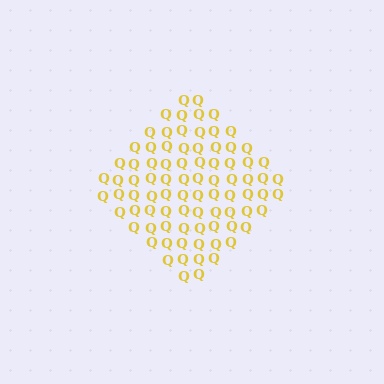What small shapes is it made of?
It is made of small letter Q's.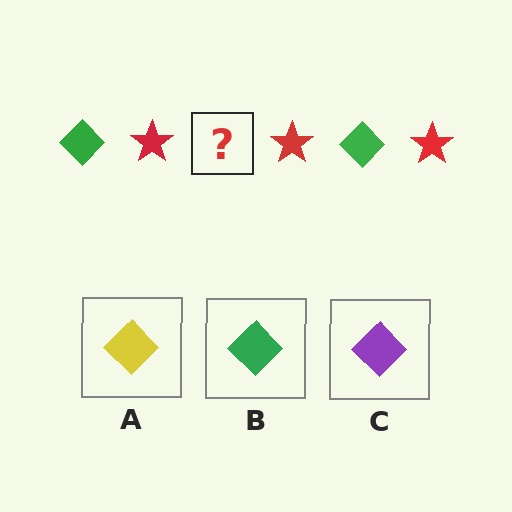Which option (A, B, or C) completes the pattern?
B.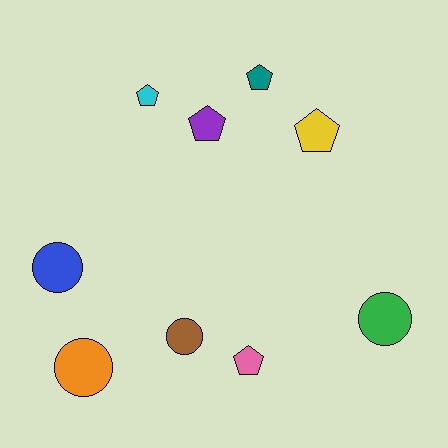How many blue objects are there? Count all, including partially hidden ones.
There is 1 blue object.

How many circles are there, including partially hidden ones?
There are 4 circles.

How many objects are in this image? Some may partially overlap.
There are 9 objects.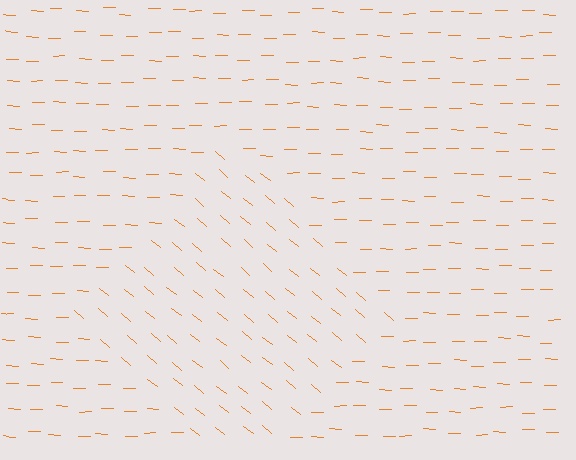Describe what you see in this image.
The image is filled with small orange line segments. A diamond region in the image has lines oriented differently from the surrounding lines, creating a visible texture boundary.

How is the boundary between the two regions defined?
The boundary is defined purely by a change in line orientation (approximately 39 degrees difference). All lines are the same color and thickness.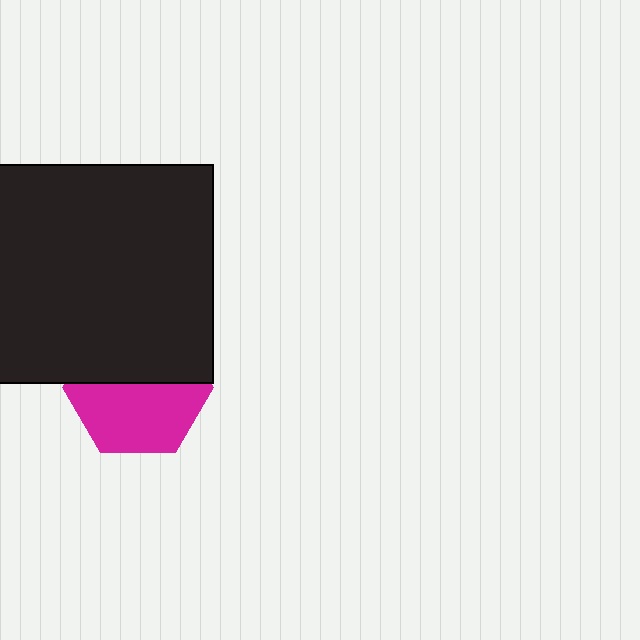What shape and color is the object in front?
The object in front is a black square.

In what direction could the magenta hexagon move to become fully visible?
The magenta hexagon could move down. That would shift it out from behind the black square entirely.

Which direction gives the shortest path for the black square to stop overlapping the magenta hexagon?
Moving up gives the shortest separation.